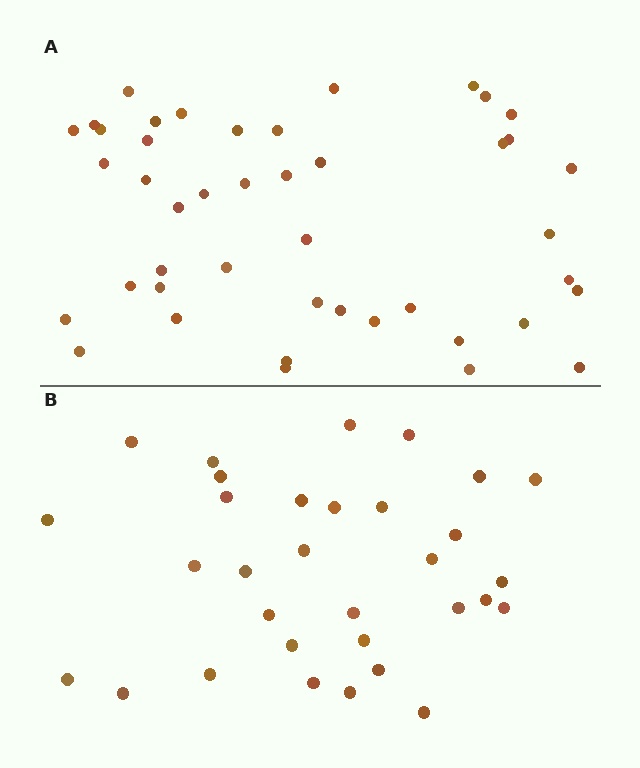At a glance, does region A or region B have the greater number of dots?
Region A (the top region) has more dots.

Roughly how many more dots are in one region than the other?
Region A has roughly 12 or so more dots than region B.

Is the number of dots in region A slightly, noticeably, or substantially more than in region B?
Region A has noticeably more, but not dramatically so. The ratio is roughly 1.4 to 1.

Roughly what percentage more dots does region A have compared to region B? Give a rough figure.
About 40% more.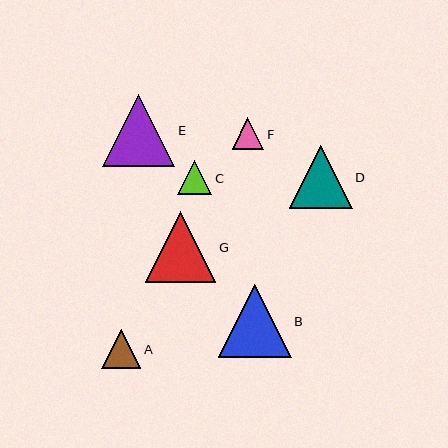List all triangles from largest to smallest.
From largest to smallest: B, E, G, D, A, C, F.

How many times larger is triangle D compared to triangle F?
Triangle D is approximately 2.0 times the size of triangle F.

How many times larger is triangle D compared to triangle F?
Triangle D is approximately 2.0 times the size of triangle F.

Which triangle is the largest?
Triangle B is the largest with a size of approximately 73 pixels.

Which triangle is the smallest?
Triangle F is the smallest with a size of approximately 31 pixels.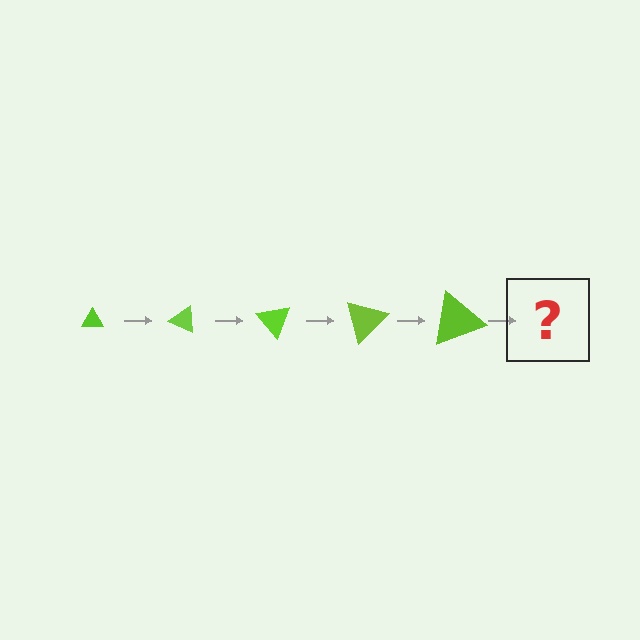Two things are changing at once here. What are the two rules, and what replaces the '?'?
The two rules are that the triangle grows larger each step and it rotates 25 degrees each step. The '?' should be a triangle, larger than the previous one and rotated 125 degrees from the start.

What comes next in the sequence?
The next element should be a triangle, larger than the previous one and rotated 125 degrees from the start.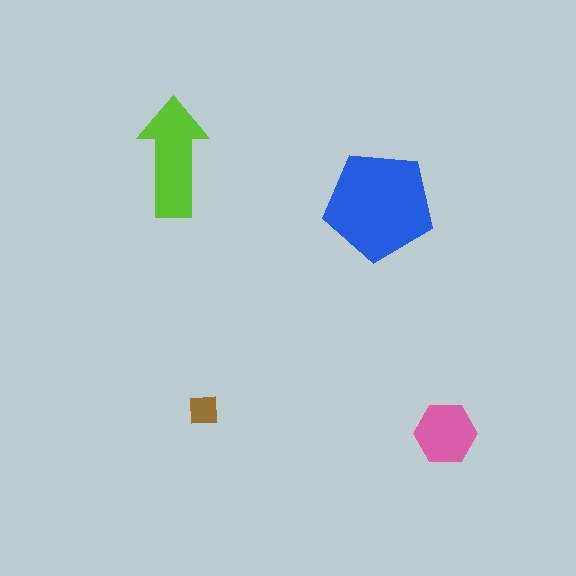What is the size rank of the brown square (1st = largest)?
4th.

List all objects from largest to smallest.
The blue pentagon, the lime arrow, the pink hexagon, the brown square.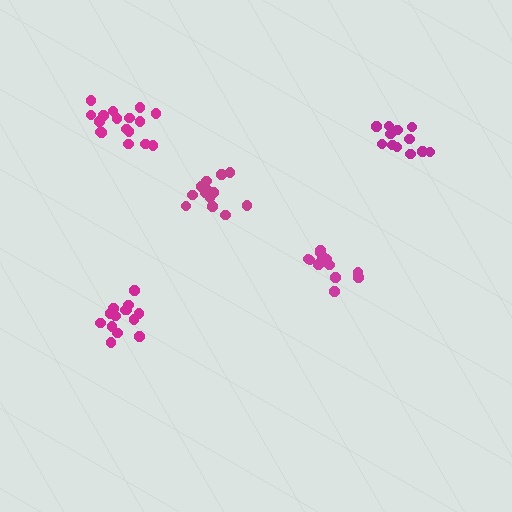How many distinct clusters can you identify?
There are 5 distinct clusters.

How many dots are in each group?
Group 1: 15 dots, Group 2: 17 dots, Group 3: 12 dots, Group 4: 13 dots, Group 5: 14 dots (71 total).